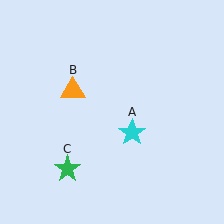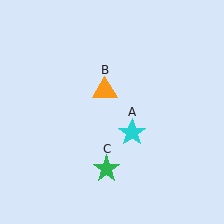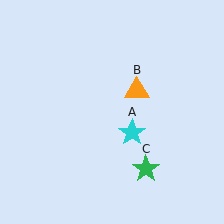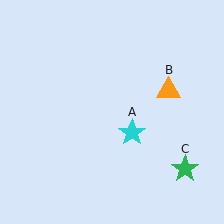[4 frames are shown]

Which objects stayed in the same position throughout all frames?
Cyan star (object A) remained stationary.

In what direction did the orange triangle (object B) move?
The orange triangle (object B) moved right.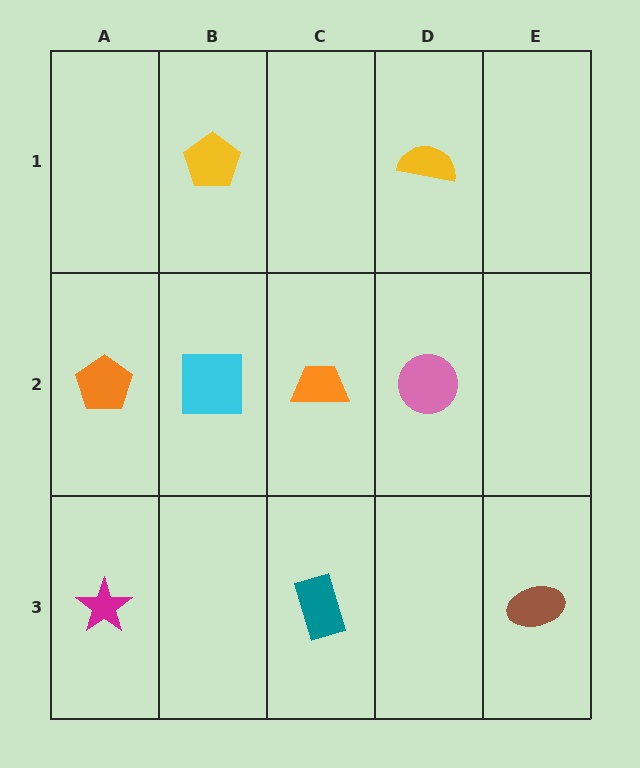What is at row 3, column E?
A brown ellipse.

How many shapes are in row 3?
3 shapes.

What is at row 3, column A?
A magenta star.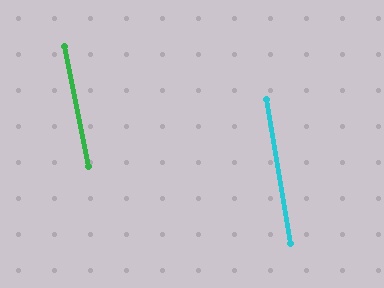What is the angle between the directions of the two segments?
Approximately 2 degrees.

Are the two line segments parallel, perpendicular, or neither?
Parallel — their directions differ by only 1.9°.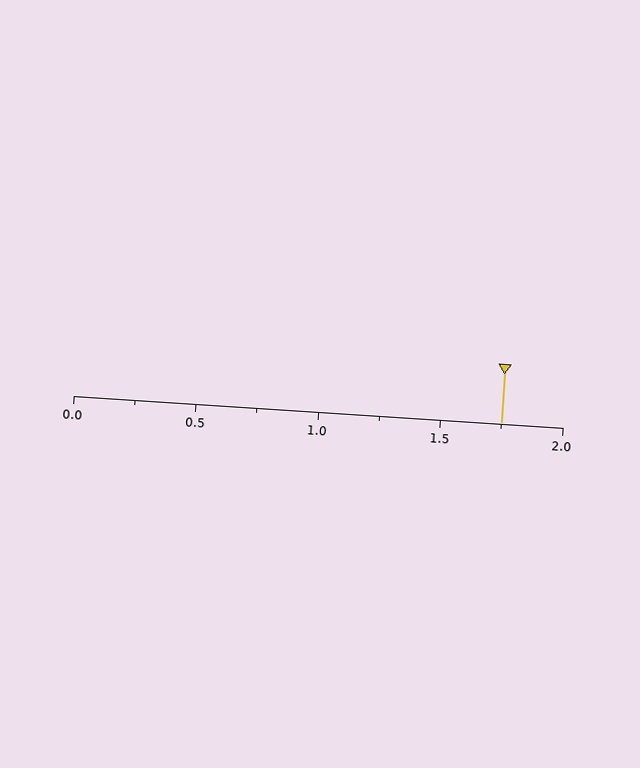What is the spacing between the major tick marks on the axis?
The major ticks are spaced 0.5 apart.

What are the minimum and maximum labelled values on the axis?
The axis runs from 0.0 to 2.0.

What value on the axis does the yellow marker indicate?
The marker indicates approximately 1.75.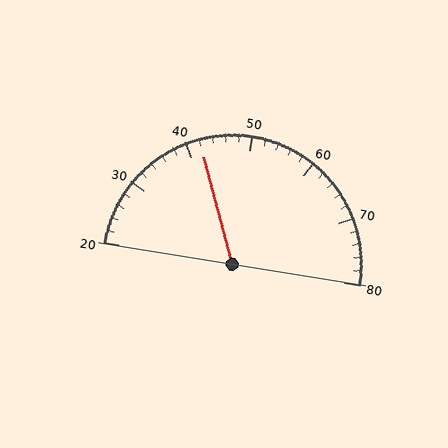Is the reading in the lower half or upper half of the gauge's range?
The reading is in the lower half of the range (20 to 80).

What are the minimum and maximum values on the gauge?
The gauge ranges from 20 to 80.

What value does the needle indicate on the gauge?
The needle indicates approximately 42.